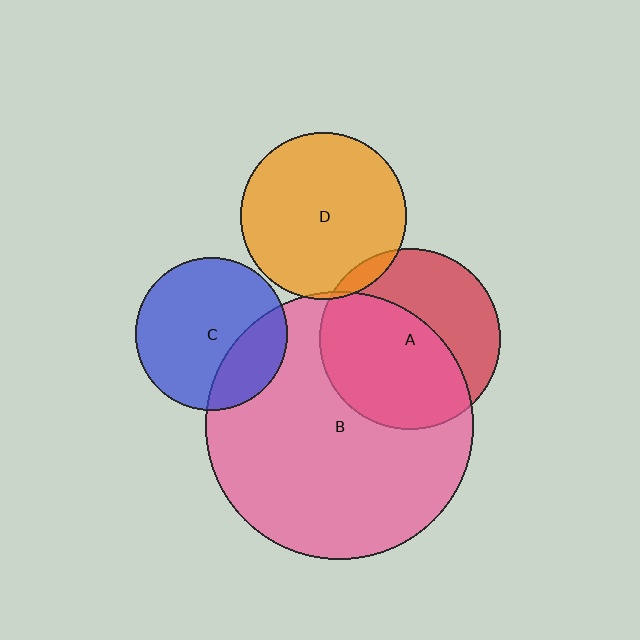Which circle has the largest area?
Circle B (pink).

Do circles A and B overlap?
Yes.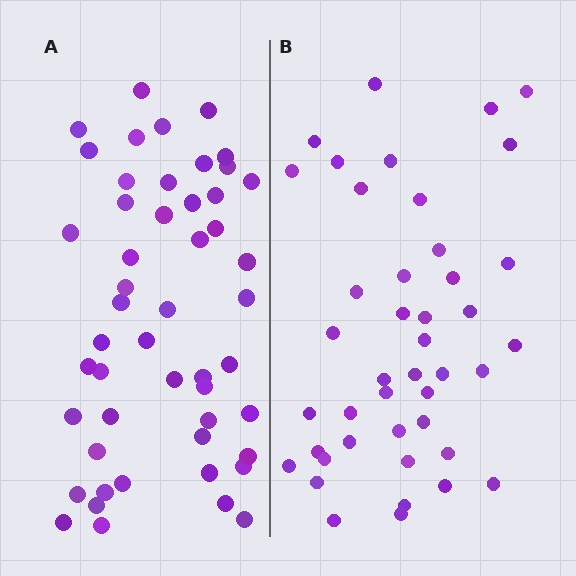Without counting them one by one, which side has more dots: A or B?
Region A (the left region) has more dots.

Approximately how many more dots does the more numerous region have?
Region A has roughly 8 or so more dots than region B.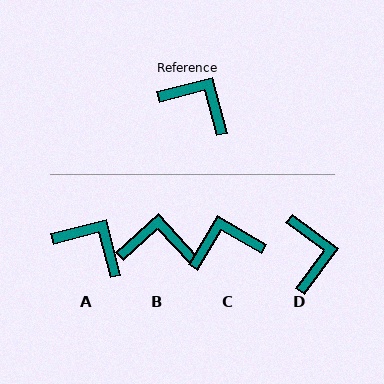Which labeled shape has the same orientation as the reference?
A.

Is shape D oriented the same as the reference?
No, it is off by about 51 degrees.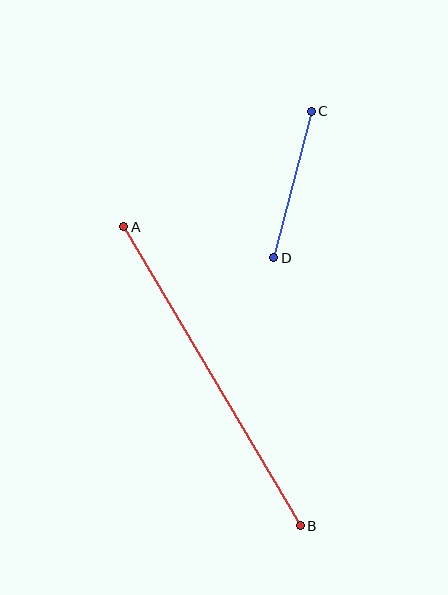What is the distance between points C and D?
The distance is approximately 151 pixels.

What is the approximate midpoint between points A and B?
The midpoint is at approximately (212, 376) pixels.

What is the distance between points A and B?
The distance is approximately 347 pixels.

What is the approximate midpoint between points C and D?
The midpoint is at approximately (292, 185) pixels.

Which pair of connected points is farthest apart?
Points A and B are farthest apart.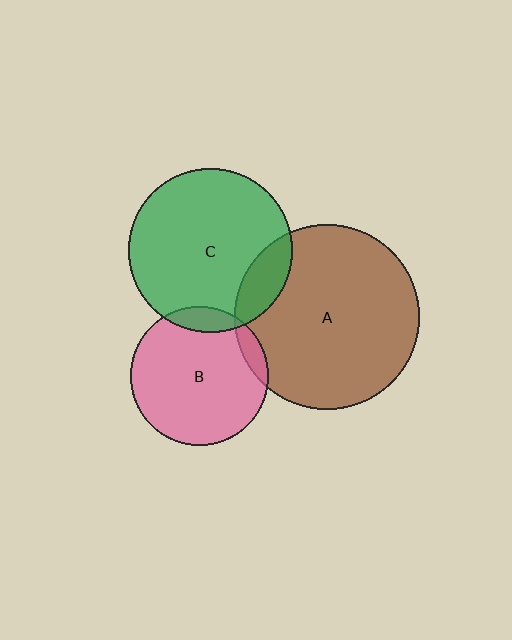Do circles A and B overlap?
Yes.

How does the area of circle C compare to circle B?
Approximately 1.4 times.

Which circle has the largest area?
Circle A (brown).